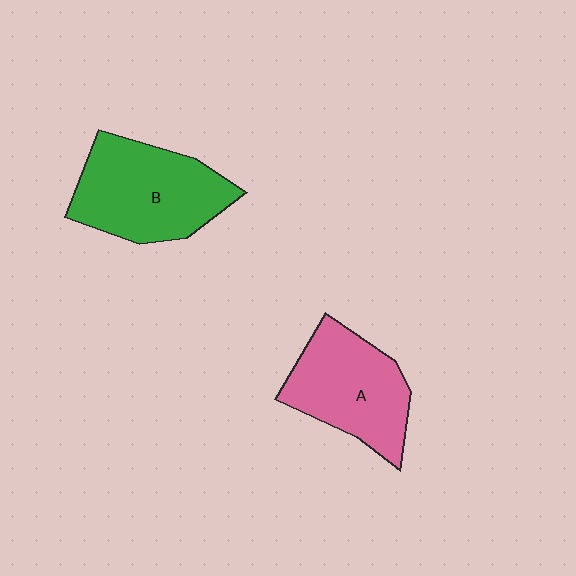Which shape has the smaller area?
Shape A (pink).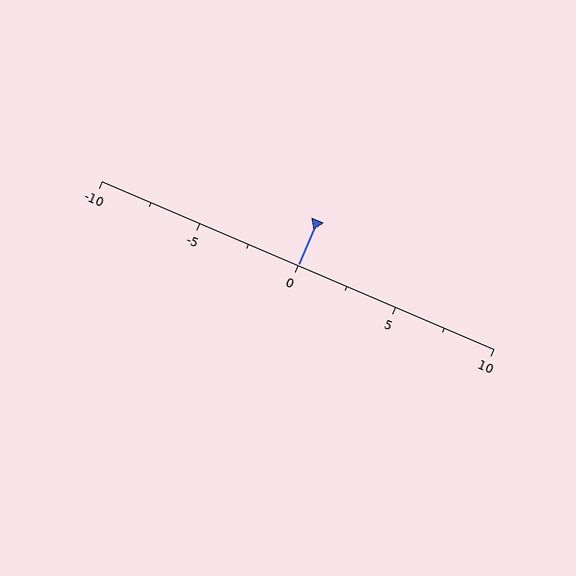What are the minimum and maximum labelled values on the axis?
The axis runs from -10 to 10.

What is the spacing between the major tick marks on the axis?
The major ticks are spaced 5 apart.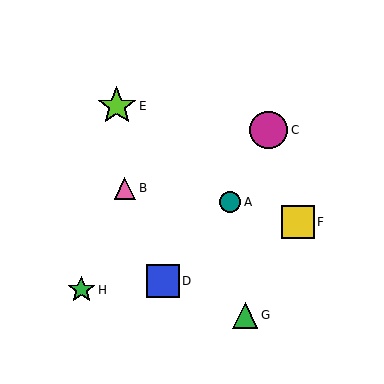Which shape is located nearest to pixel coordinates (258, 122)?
The magenta circle (labeled C) at (269, 130) is nearest to that location.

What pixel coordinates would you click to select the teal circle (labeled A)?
Click at (230, 202) to select the teal circle A.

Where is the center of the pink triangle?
The center of the pink triangle is at (125, 188).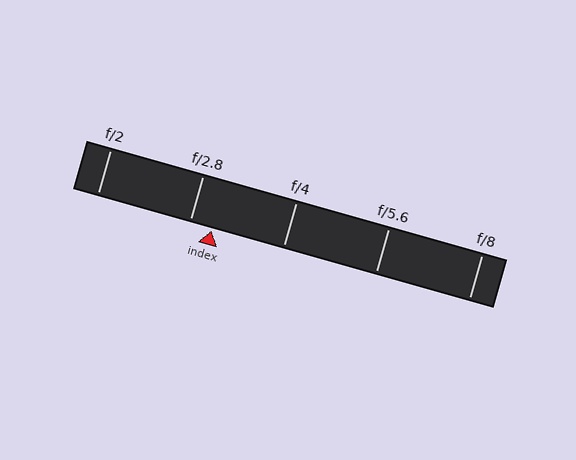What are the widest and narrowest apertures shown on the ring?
The widest aperture shown is f/2 and the narrowest is f/8.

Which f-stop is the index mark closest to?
The index mark is closest to f/2.8.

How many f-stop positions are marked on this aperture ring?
There are 5 f-stop positions marked.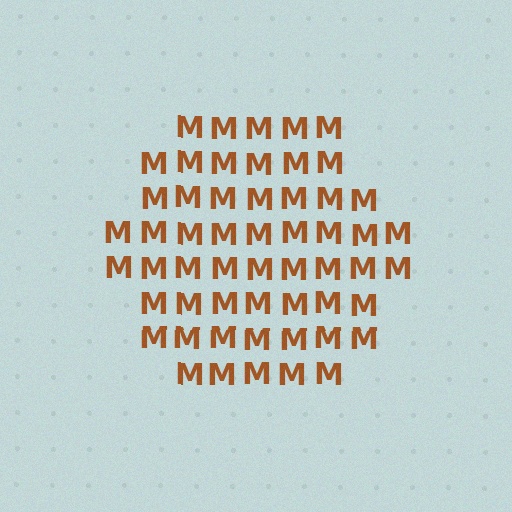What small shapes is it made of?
It is made of small letter M's.